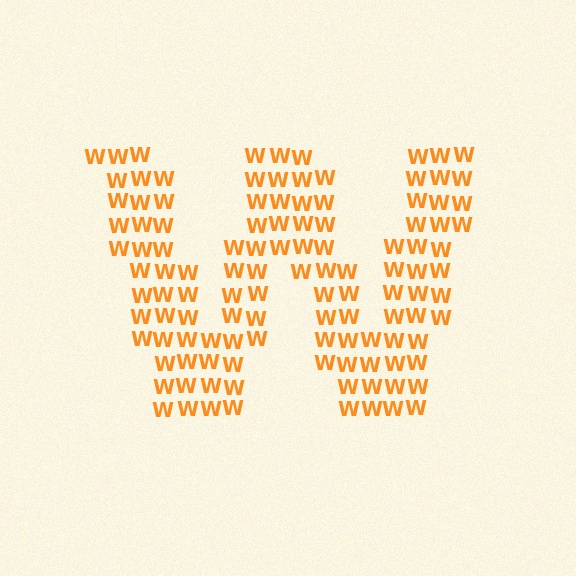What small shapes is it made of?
It is made of small letter W's.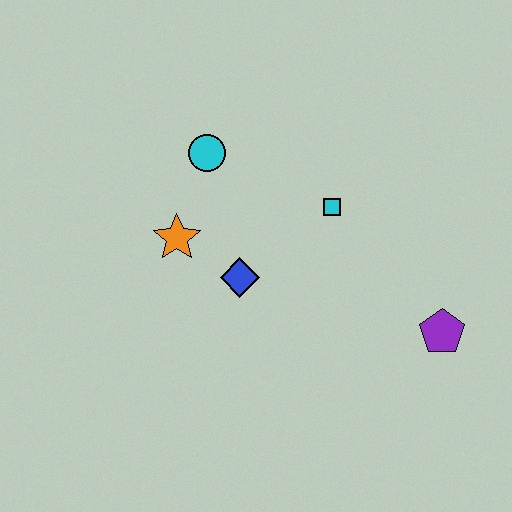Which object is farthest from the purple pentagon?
The cyan circle is farthest from the purple pentagon.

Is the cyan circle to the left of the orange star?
No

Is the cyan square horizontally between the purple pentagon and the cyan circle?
Yes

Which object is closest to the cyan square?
The blue diamond is closest to the cyan square.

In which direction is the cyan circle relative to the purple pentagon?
The cyan circle is to the left of the purple pentagon.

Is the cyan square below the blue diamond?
No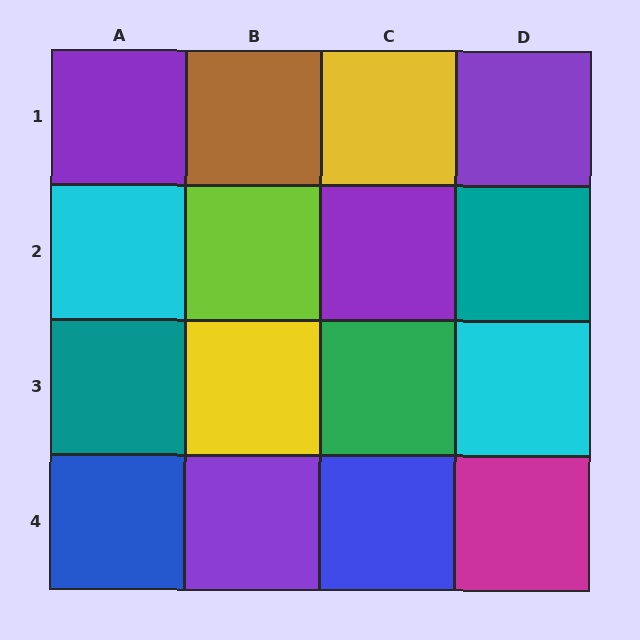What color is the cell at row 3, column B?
Yellow.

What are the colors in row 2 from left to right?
Cyan, lime, purple, teal.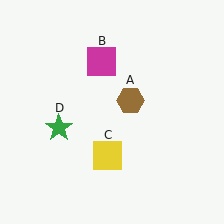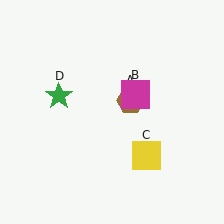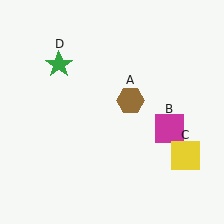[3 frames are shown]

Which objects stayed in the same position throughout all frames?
Brown hexagon (object A) remained stationary.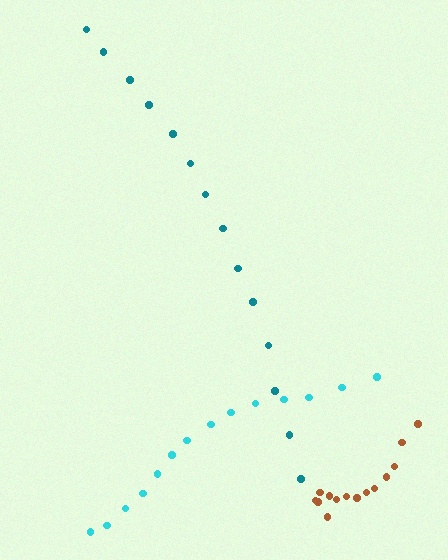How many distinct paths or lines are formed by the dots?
There are 3 distinct paths.